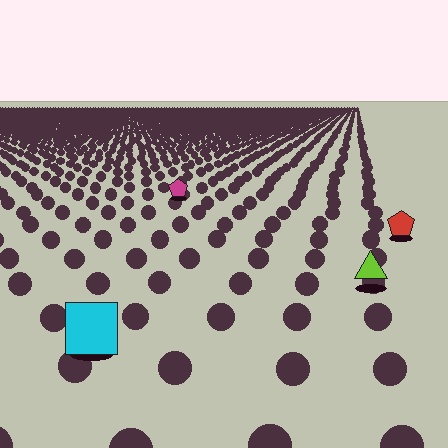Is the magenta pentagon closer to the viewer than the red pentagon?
No. The red pentagon is closer — you can tell from the texture gradient: the ground texture is coarser near it.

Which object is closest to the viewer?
The cyan square is closest. The texture marks near it are larger and more spread out.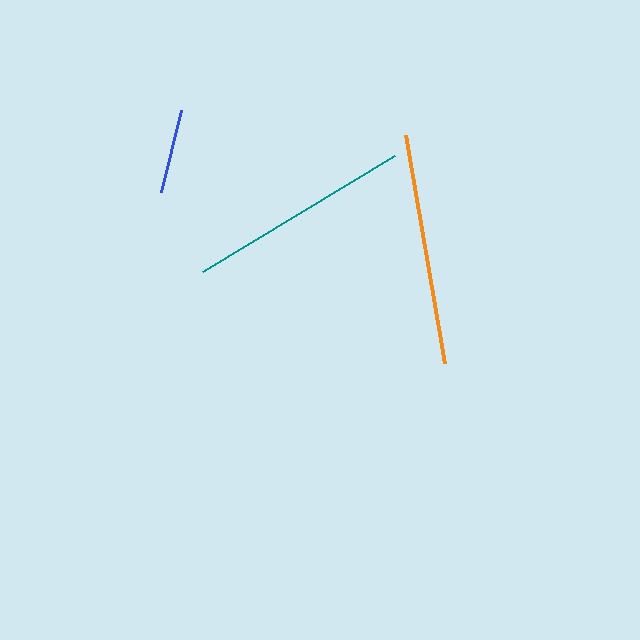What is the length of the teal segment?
The teal segment is approximately 225 pixels long.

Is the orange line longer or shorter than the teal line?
The orange line is longer than the teal line.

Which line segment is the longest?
The orange line is the longest at approximately 231 pixels.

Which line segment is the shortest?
The blue line is the shortest at approximately 84 pixels.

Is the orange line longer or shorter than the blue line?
The orange line is longer than the blue line.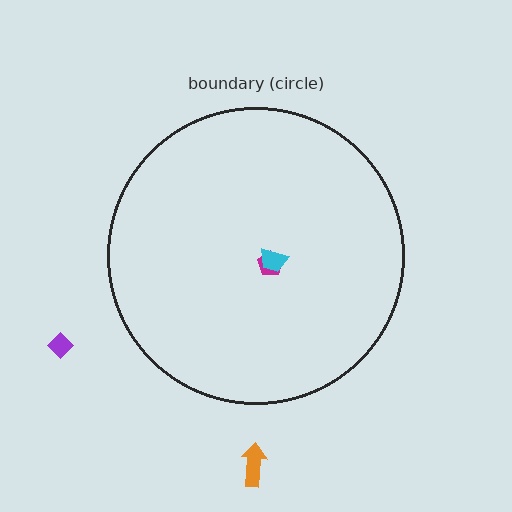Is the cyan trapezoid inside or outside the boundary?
Inside.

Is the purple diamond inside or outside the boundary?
Outside.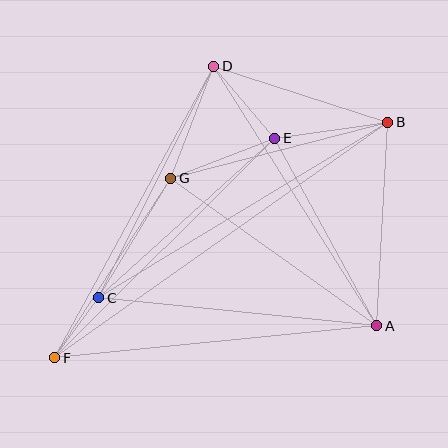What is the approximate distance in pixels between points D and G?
The distance between D and G is approximately 120 pixels.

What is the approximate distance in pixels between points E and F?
The distance between E and F is approximately 311 pixels.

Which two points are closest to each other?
Points C and F are closest to each other.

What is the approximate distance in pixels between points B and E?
The distance between B and E is approximately 114 pixels.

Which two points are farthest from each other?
Points B and F are farthest from each other.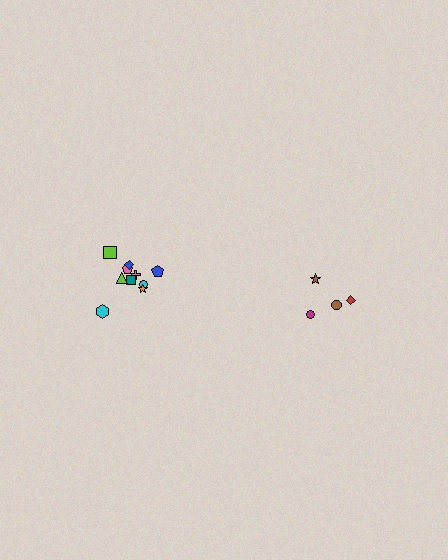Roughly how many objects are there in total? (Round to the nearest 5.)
Roughly 15 objects in total.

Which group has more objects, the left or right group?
The left group.